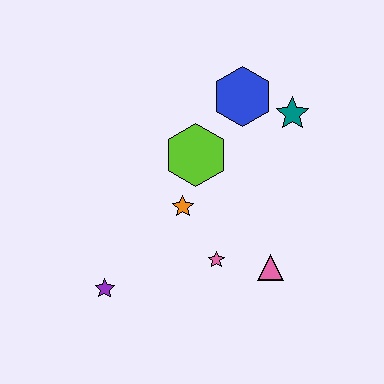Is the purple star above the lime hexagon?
No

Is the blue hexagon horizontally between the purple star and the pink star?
No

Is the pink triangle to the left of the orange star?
No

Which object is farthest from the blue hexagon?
The purple star is farthest from the blue hexagon.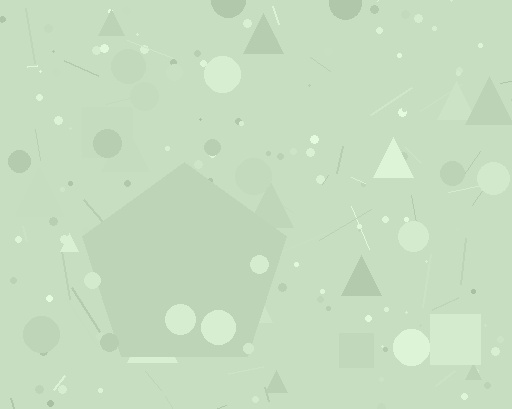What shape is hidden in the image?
A pentagon is hidden in the image.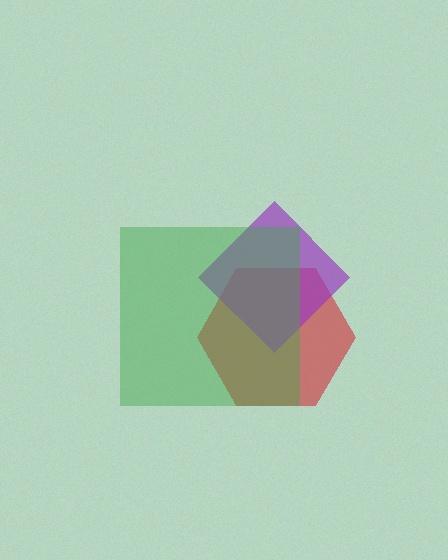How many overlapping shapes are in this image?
There are 3 overlapping shapes in the image.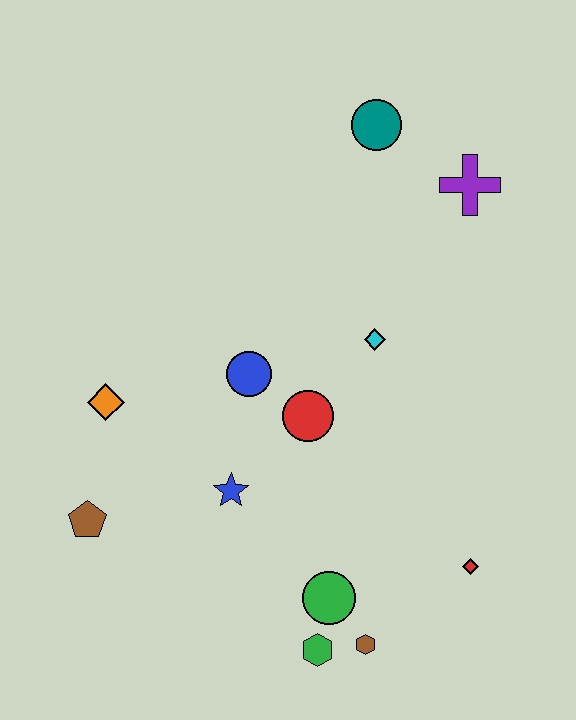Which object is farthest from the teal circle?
The green hexagon is farthest from the teal circle.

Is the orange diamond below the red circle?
No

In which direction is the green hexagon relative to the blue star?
The green hexagon is below the blue star.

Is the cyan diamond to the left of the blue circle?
No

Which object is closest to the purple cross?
The teal circle is closest to the purple cross.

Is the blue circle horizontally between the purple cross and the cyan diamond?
No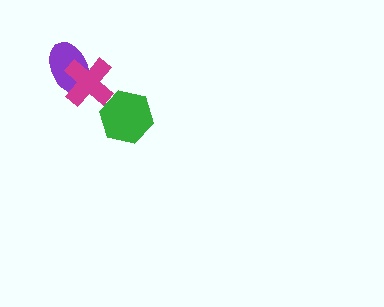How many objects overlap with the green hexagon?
0 objects overlap with the green hexagon.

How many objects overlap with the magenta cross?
1 object overlaps with the magenta cross.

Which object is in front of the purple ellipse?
The magenta cross is in front of the purple ellipse.